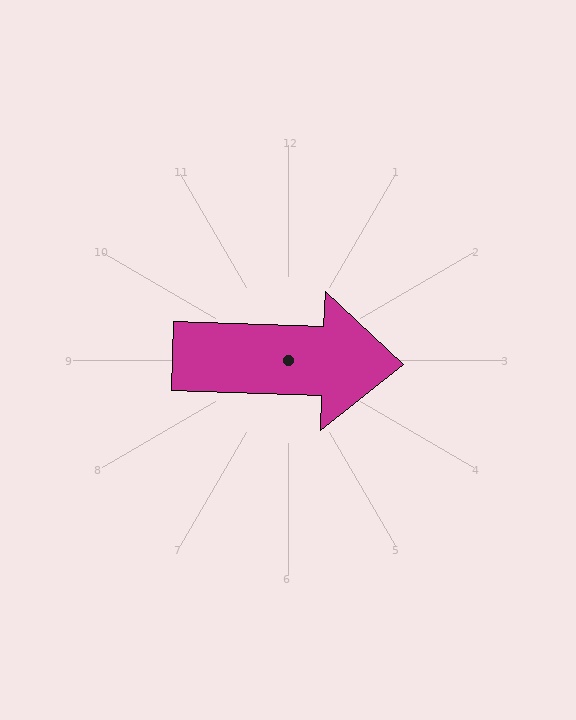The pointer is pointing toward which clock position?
Roughly 3 o'clock.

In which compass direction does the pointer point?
East.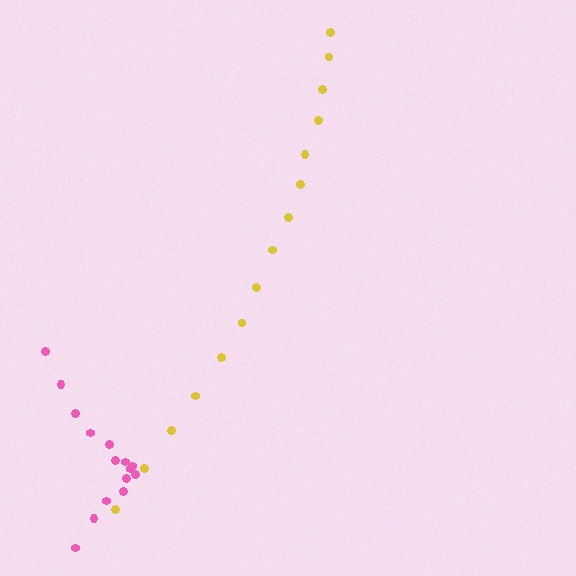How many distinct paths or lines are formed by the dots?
There are 2 distinct paths.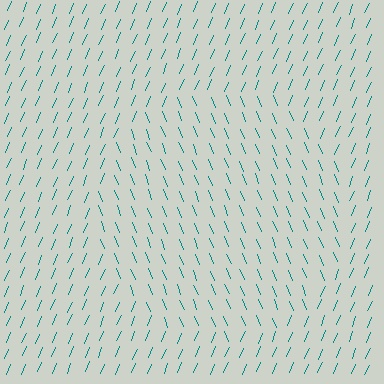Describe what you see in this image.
The image is filled with small teal line segments. A circle region in the image has lines oriented differently from the surrounding lines, creating a visible texture boundary.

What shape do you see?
I see a circle.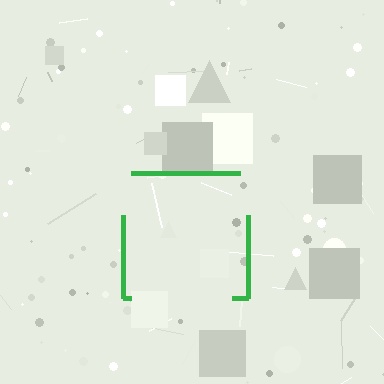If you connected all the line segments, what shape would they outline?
They would outline a square.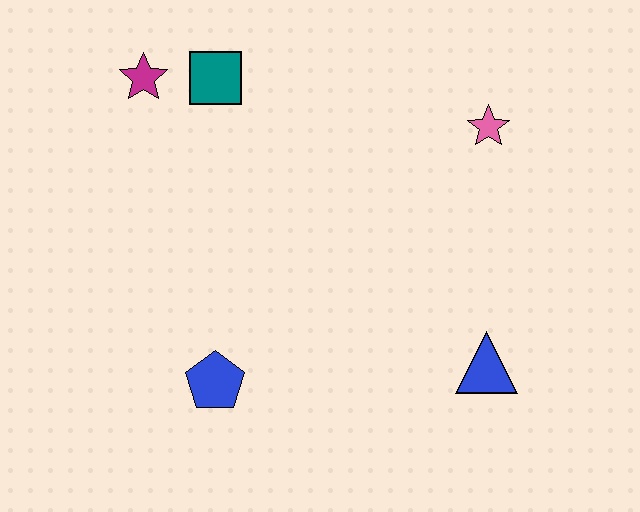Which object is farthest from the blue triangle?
The magenta star is farthest from the blue triangle.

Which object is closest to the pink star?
The blue triangle is closest to the pink star.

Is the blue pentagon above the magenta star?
No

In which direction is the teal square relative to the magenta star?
The teal square is to the right of the magenta star.